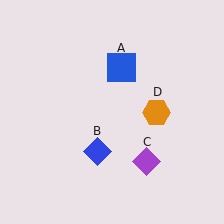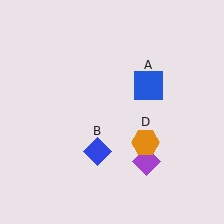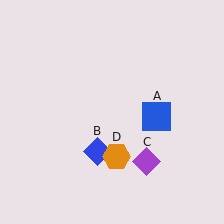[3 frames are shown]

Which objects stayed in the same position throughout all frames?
Blue diamond (object B) and purple diamond (object C) remained stationary.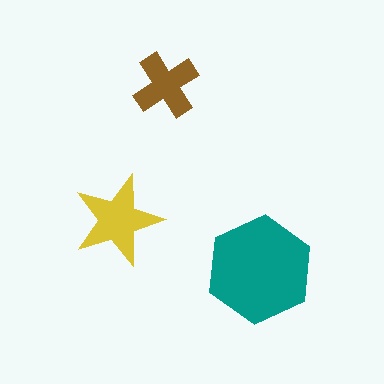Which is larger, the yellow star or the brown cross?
The yellow star.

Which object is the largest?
The teal hexagon.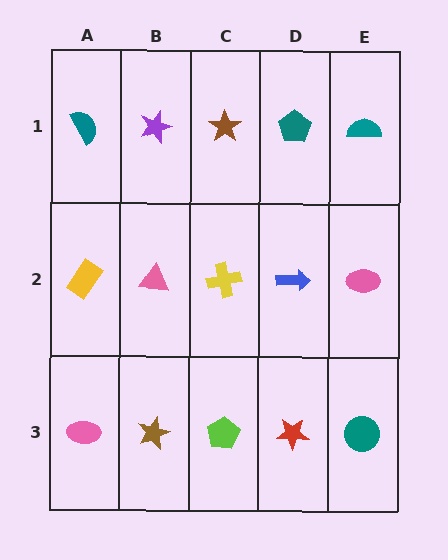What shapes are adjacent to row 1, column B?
A pink triangle (row 2, column B), a teal semicircle (row 1, column A), a brown star (row 1, column C).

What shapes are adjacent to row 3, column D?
A blue arrow (row 2, column D), a lime pentagon (row 3, column C), a teal circle (row 3, column E).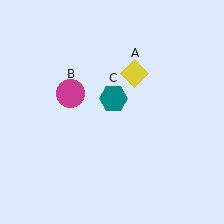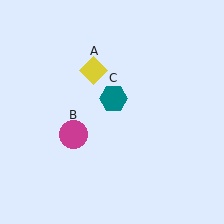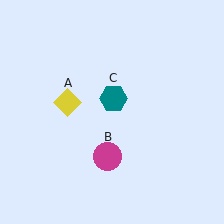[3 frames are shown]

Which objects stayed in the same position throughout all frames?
Teal hexagon (object C) remained stationary.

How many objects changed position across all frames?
2 objects changed position: yellow diamond (object A), magenta circle (object B).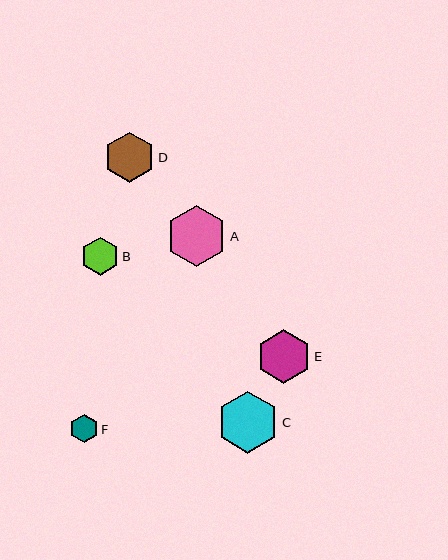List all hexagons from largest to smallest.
From largest to smallest: C, A, E, D, B, F.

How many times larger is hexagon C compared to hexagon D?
Hexagon C is approximately 1.2 times the size of hexagon D.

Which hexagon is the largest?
Hexagon C is the largest with a size of approximately 62 pixels.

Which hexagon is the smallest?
Hexagon F is the smallest with a size of approximately 28 pixels.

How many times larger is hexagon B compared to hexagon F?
Hexagon B is approximately 1.3 times the size of hexagon F.